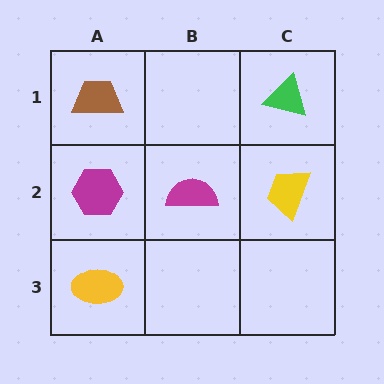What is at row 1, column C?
A green triangle.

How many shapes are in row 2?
3 shapes.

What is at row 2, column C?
A yellow trapezoid.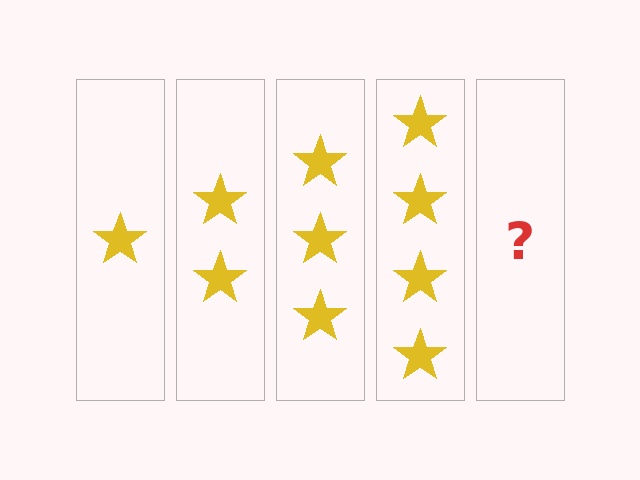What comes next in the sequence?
The next element should be 5 stars.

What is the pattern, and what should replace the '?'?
The pattern is that each step adds one more star. The '?' should be 5 stars.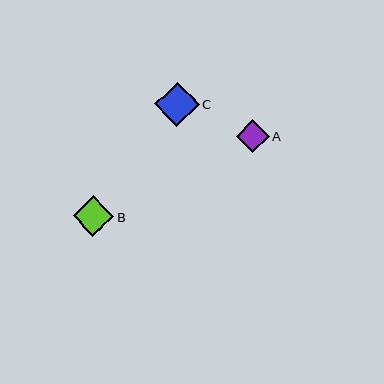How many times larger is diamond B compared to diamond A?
Diamond B is approximately 1.2 times the size of diamond A.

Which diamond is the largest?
Diamond C is the largest with a size of approximately 44 pixels.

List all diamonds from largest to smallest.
From largest to smallest: C, B, A.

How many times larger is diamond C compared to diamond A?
Diamond C is approximately 1.4 times the size of diamond A.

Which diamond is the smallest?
Diamond A is the smallest with a size of approximately 33 pixels.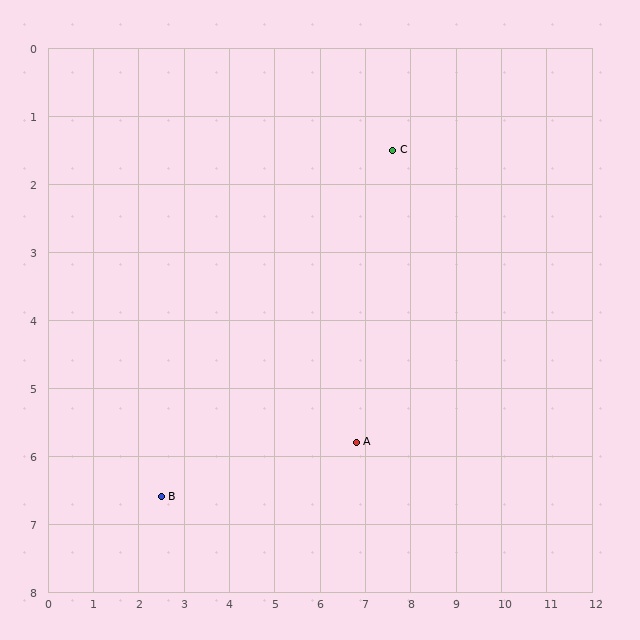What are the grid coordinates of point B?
Point B is at approximately (2.5, 6.6).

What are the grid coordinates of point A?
Point A is at approximately (6.8, 5.8).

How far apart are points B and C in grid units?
Points B and C are about 7.2 grid units apart.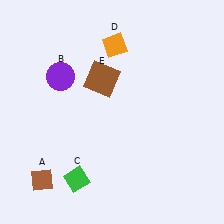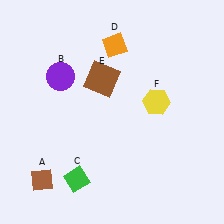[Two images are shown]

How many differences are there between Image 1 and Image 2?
There is 1 difference between the two images.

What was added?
A yellow hexagon (F) was added in Image 2.